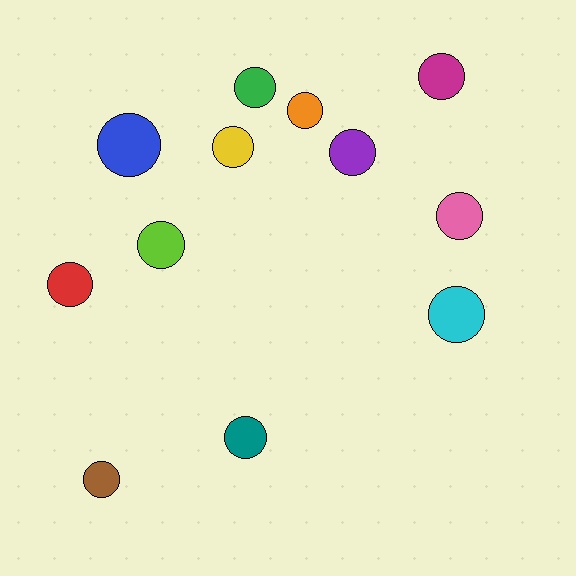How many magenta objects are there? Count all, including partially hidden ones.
There is 1 magenta object.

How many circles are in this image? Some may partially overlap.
There are 12 circles.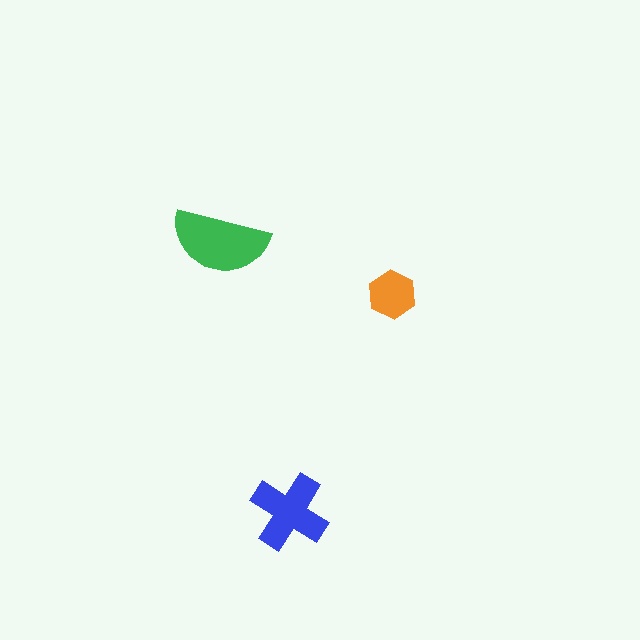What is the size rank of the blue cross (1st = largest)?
2nd.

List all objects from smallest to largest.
The orange hexagon, the blue cross, the green semicircle.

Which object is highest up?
The green semicircle is topmost.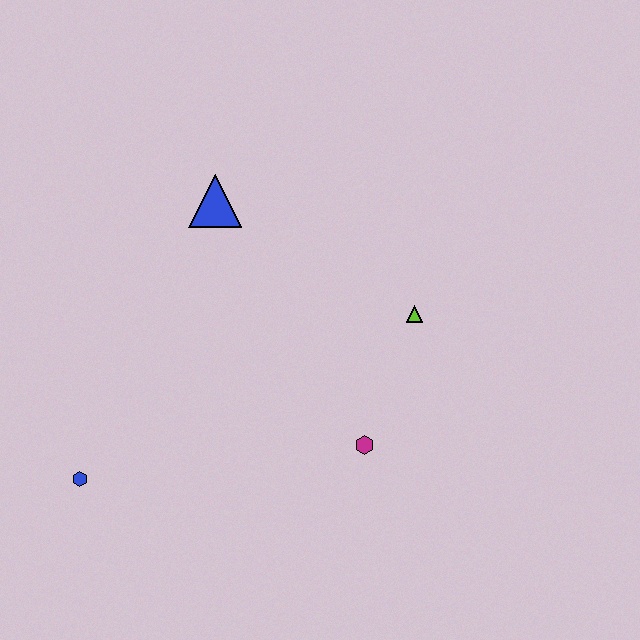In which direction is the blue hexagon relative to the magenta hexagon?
The blue hexagon is to the left of the magenta hexagon.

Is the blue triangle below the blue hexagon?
No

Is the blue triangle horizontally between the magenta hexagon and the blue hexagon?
Yes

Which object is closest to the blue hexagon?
The magenta hexagon is closest to the blue hexagon.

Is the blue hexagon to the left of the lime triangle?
Yes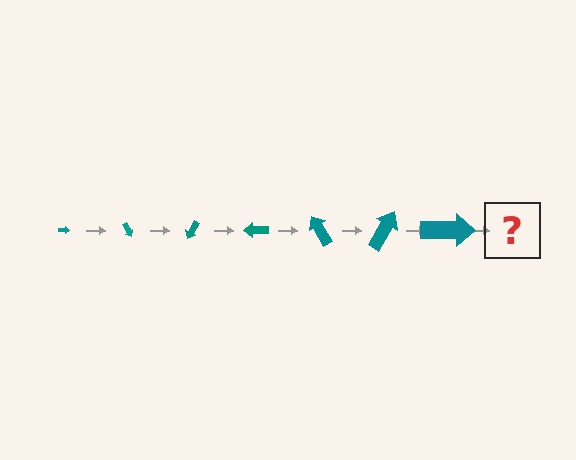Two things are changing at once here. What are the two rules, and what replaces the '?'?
The two rules are that the arrow grows larger each step and it rotates 60 degrees each step. The '?' should be an arrow, larger than the previous one and rotated 420 degrees from the start.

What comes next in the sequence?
The next element should be an arrow, larger than the previous one and rotated 420 degrees from the start.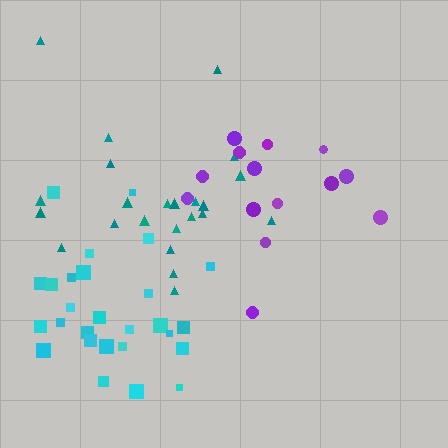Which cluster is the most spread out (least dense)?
Purple.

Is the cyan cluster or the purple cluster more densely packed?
Cyan.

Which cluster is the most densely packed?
Cyan.